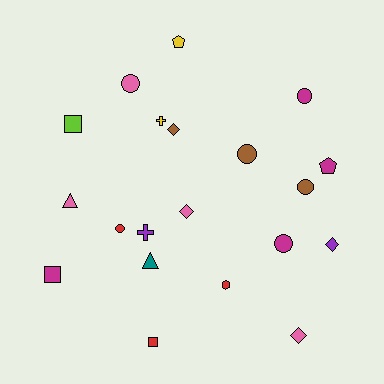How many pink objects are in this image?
There are 4 pink objects.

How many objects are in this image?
There are 20 objects.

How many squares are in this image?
There are 3 squares.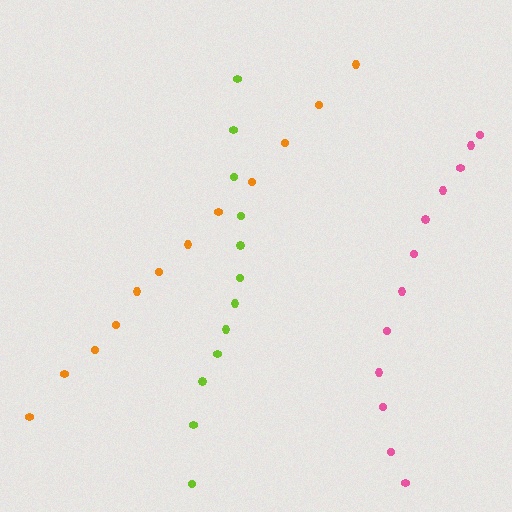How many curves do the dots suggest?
There are 3 distinct paths.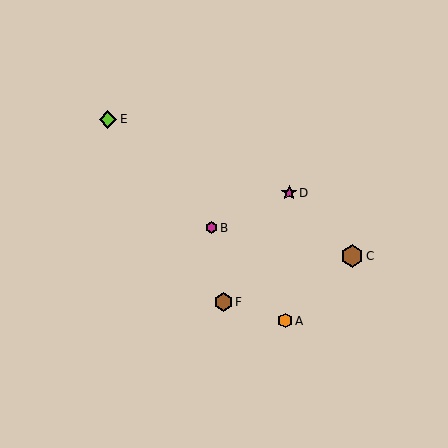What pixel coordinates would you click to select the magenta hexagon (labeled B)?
Click at (211, 228) to select the magenta hexagon B.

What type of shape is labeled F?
Shape F is a brown hexagon.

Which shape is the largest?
The brown hexagon (labeled C) is the largest.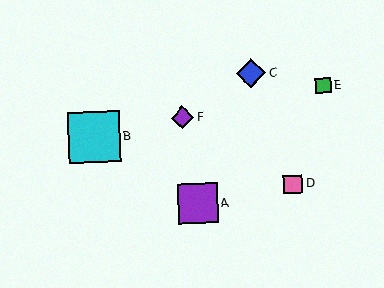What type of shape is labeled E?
Shape E is a green square.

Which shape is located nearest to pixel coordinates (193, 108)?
The purple diamond (labeled F) at (183, 117) is nearest to that location.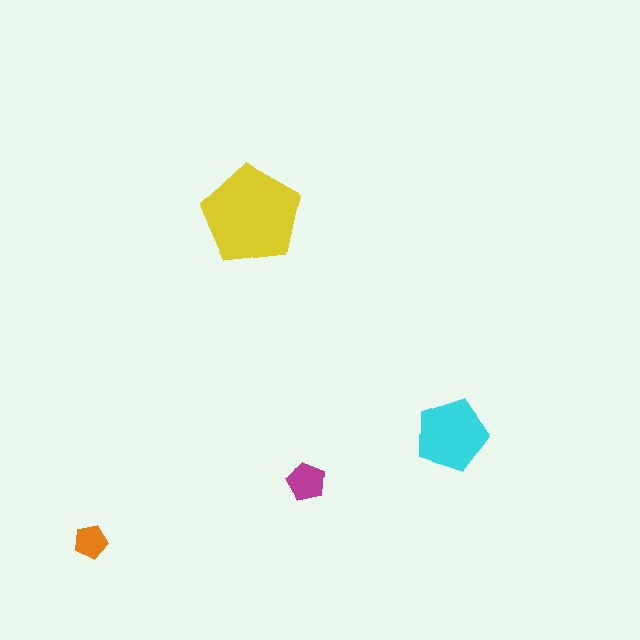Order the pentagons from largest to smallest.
the yellow one, the cyan one, the magenta one, the orange one.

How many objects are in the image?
There are 4 objects in the image.